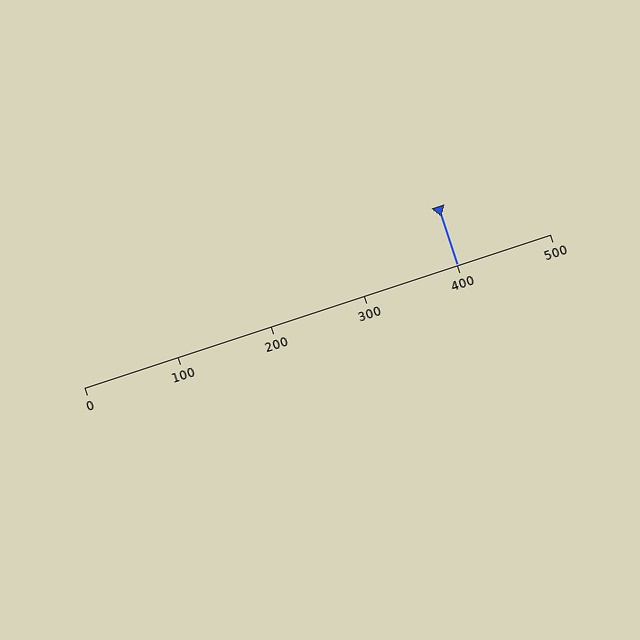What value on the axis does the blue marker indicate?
The marker indicates approximately 400.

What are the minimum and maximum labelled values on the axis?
The axis runs from 0 to 500.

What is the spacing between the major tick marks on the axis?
The major ticks are spaced 100 apart.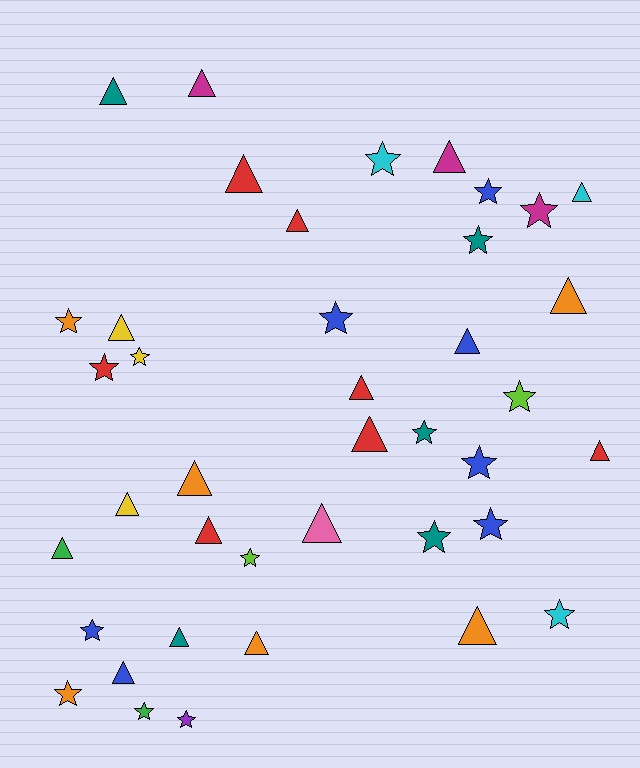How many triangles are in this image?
There are 21 triangles.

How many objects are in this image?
There are 40 objects.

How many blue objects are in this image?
There are 7 blue objects.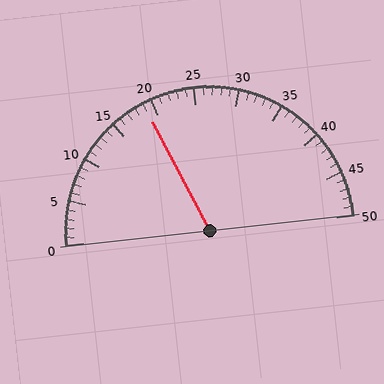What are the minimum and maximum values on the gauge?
The gauge ranges from 0 to 50.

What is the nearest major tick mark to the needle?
The nearest major tick mark is 20.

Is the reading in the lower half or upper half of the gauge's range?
The reading is in the lower half of the range (0 to 50).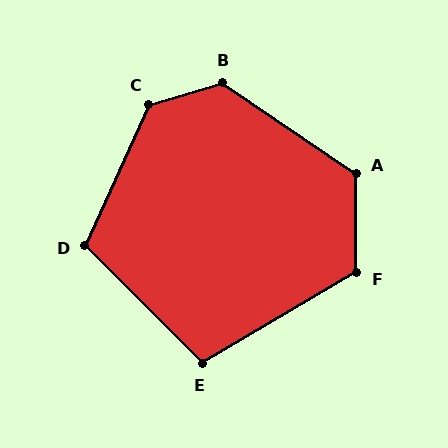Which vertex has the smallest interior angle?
E, at approximately 104 degrees.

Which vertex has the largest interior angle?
C, at approximately 131 degrees.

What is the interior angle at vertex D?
Approximately 111 degrees (obtuse).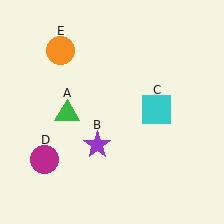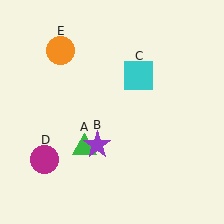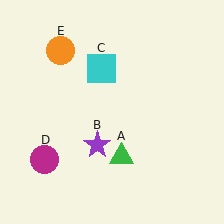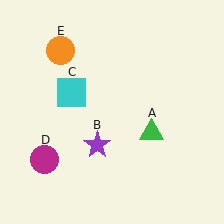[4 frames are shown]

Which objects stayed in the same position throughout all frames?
Purple star (object B) and magenta circle (object D) and orange circle (object E) remained stationary.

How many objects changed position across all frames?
2 objects changed position: green triangle (object A), cyan square (object C).